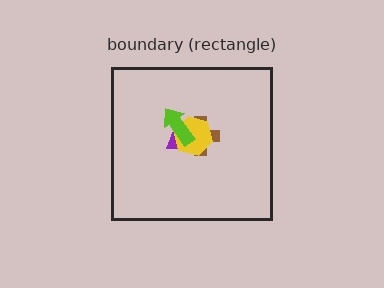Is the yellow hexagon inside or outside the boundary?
Inside.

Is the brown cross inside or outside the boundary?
Inside.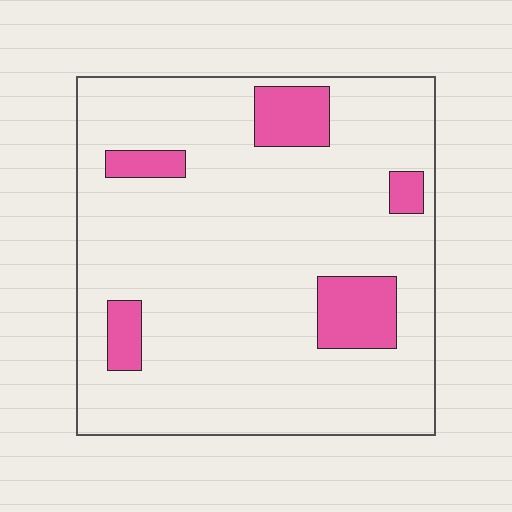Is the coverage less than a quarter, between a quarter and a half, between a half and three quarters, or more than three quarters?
Less than a quarter.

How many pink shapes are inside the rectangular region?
5.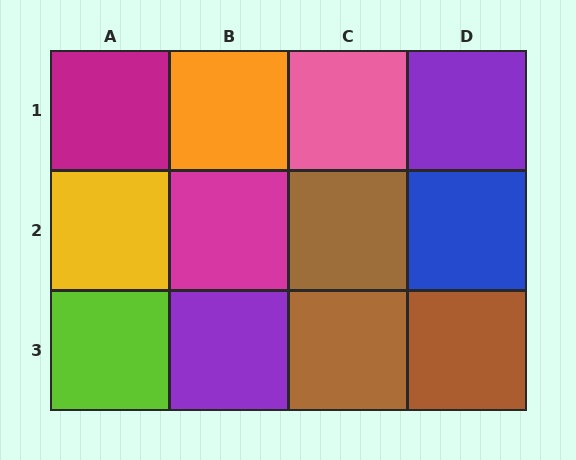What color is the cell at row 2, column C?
Brown.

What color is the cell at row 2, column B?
Magenta.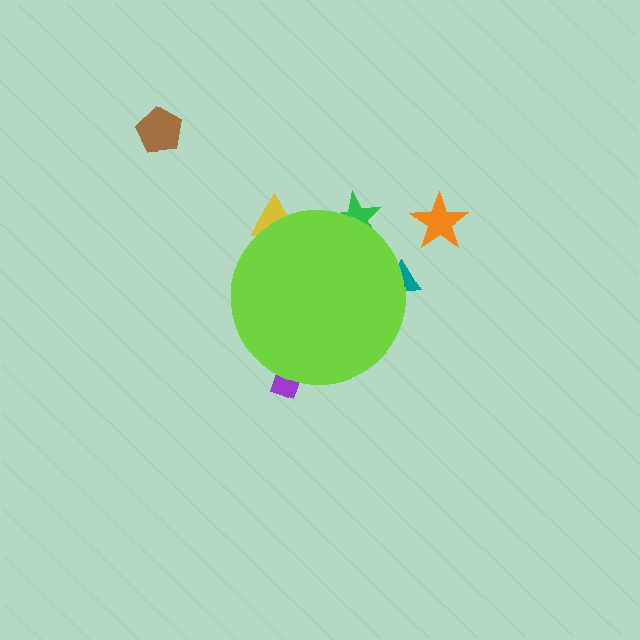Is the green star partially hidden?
Yes, the green star is partially hidden behind the lime circle.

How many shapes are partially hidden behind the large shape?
4 shapes are partially hidden.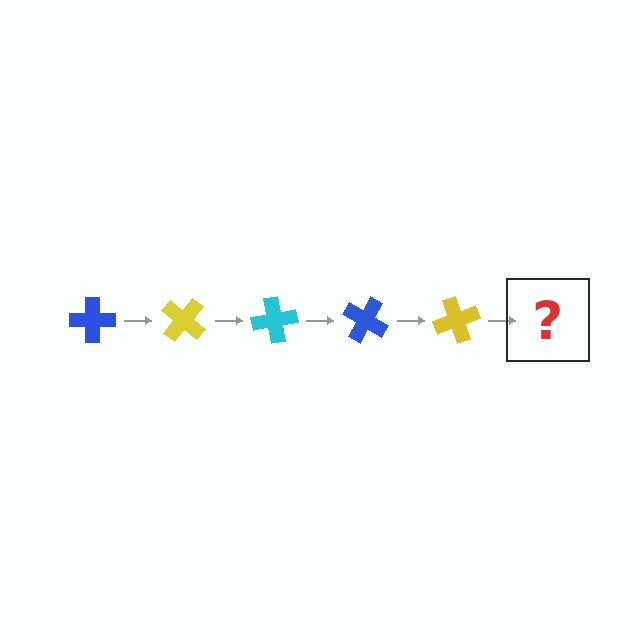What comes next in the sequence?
The next element should be a cyan cross, rotated 200 degrees from the start.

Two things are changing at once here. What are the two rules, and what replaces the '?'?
The two rules are that it rotates 40 degrees each step and the color cycles through blue, yellow, and cyan. The '?' should be a cyan cross, rotated 200 degrees from the start.